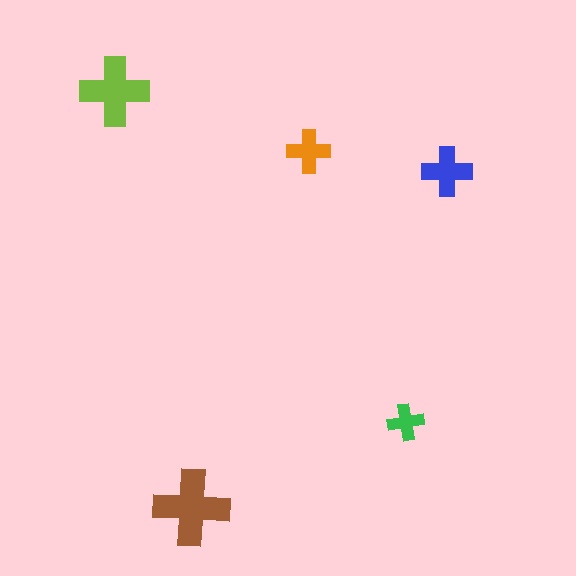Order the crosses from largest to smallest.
the brown one, the lime one, the blue one, the orange one, the green one.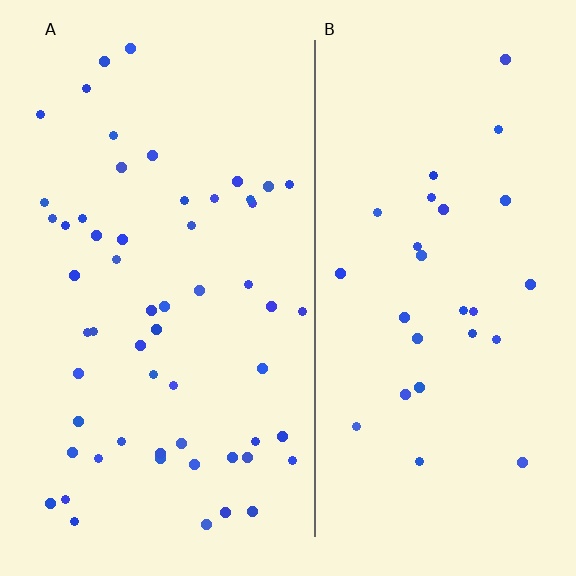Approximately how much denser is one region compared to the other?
Approximately 2.1× — region A over region B.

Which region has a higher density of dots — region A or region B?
A (the left).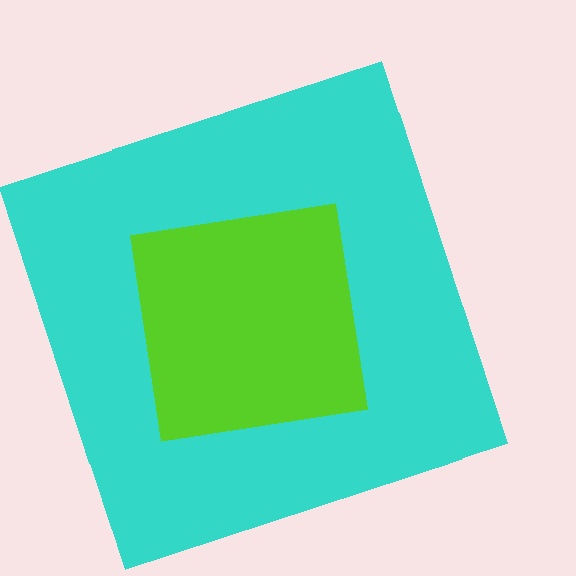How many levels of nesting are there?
2.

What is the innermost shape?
The lime square.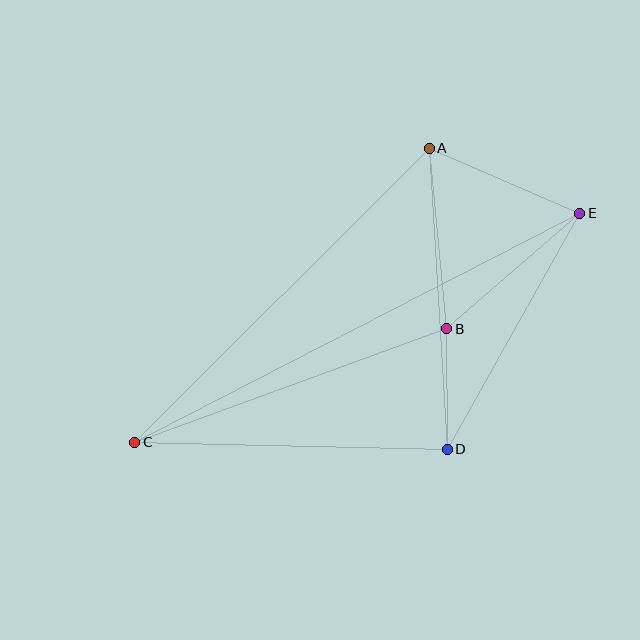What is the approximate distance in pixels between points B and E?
The distance between B and E is approximately 176 pixels.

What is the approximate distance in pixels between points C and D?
The distance between C and D is approximately 312 pixels.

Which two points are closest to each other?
Points B and D are closest to each other.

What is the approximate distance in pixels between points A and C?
The distance between A and C is approximately 416 pixels.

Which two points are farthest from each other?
Points C and E are farthest from each other.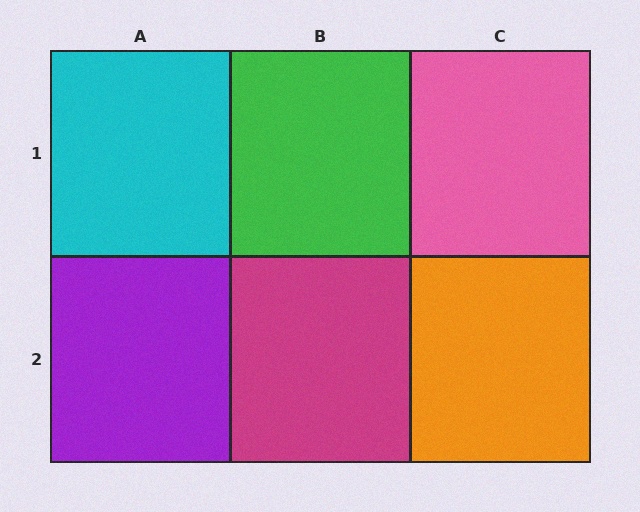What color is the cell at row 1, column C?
Pink.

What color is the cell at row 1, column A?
Cyan.